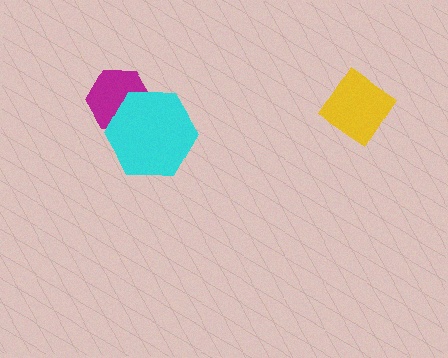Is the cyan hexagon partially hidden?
No, no other shape covers it.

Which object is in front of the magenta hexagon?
The cyan hexagon is in front of the magenta hexagon.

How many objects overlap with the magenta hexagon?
1 object overlaps with the magenta hexagon.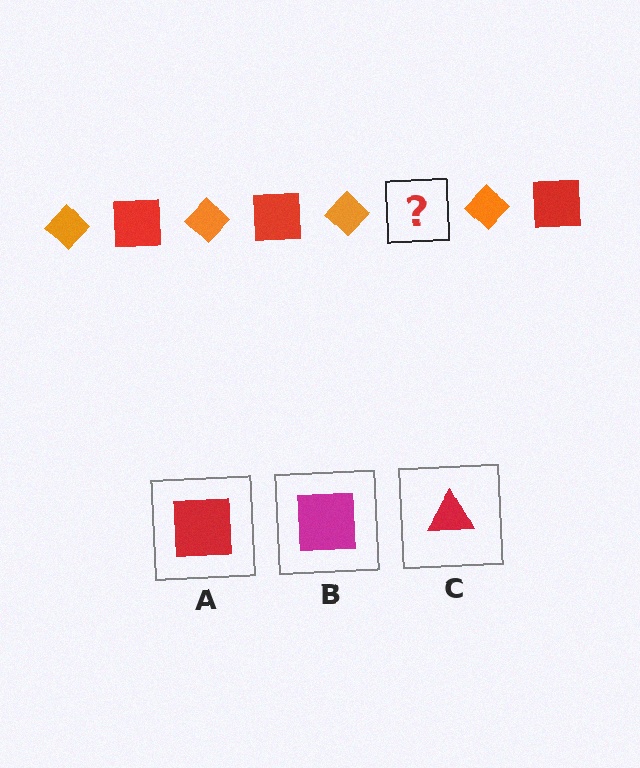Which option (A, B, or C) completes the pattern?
A.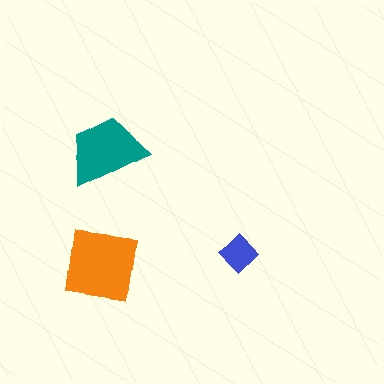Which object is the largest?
The orange square.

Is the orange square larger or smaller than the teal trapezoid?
Larger.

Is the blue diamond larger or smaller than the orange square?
Smaller.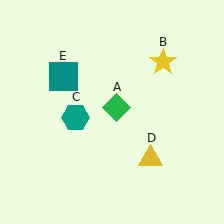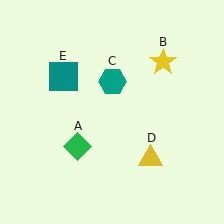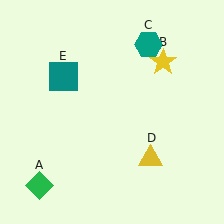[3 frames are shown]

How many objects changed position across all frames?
2 objects changed position: green diamond (object A), teal hexagon (object C).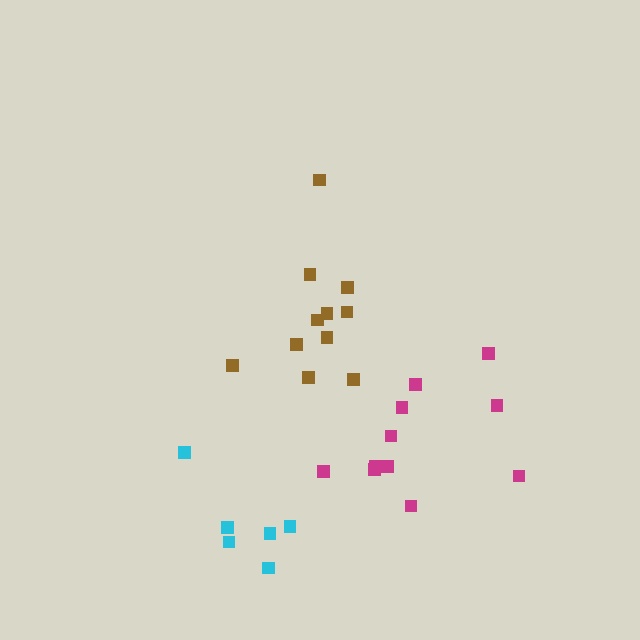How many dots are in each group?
Group 1: 6 dots, Group 2: 11 dots, Group 3: 11 dots (28 total).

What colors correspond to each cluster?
The clusters are colored: cyan, magenta, brown.